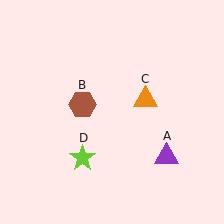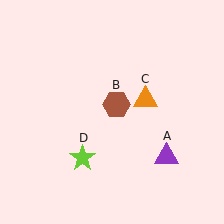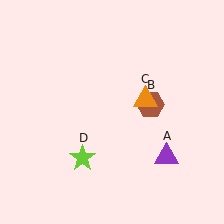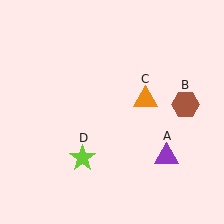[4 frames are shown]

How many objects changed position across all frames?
1 object changed position: brown hexagon (object B).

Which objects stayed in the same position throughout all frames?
Purple triangle (object A) and orange triangle (object C) and lime star (object D) remained stationary.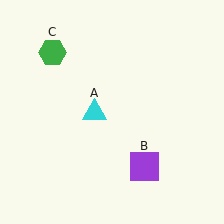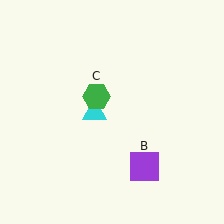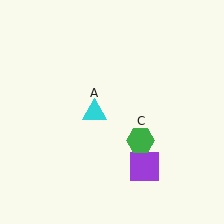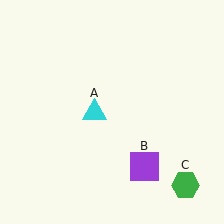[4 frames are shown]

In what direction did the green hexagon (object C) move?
The green hexagon (object C) moved down and to the right.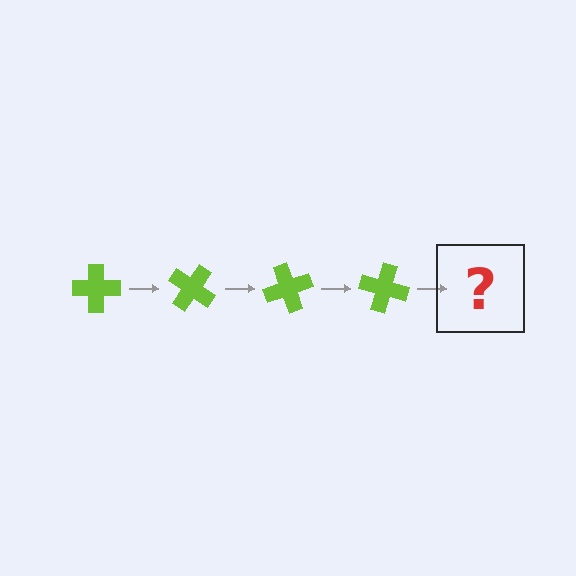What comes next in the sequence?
The next element should be a lime cross rotated 140 degrees.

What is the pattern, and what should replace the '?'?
The pattern is that the cross rotates 35 degrees each step. The '?' should be a lime cross rotated 140 degrees.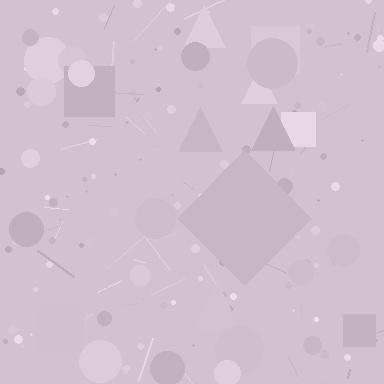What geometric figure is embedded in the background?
A diamond is embedded in the background.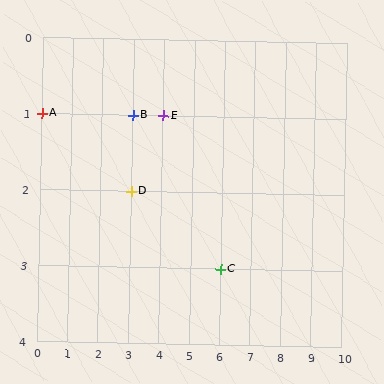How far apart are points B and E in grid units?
Points B and E are 1 column apart.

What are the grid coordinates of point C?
Point C is at grid coordinates (6, 3).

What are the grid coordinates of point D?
Point D is at grid coordinates (3, 2).